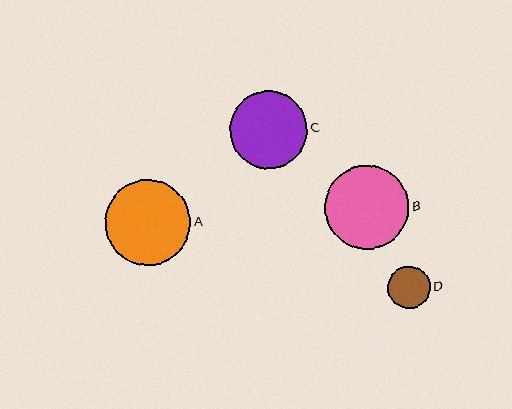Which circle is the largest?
Circle A is the largest with a size of approximately 85 pixels.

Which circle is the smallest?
Circle D is the smallest with a size of approximately 43 pixels.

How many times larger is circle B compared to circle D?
Circle B is approximately 2.0 times the size of circle D.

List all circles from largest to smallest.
From largest to smallest: A, B, C, D.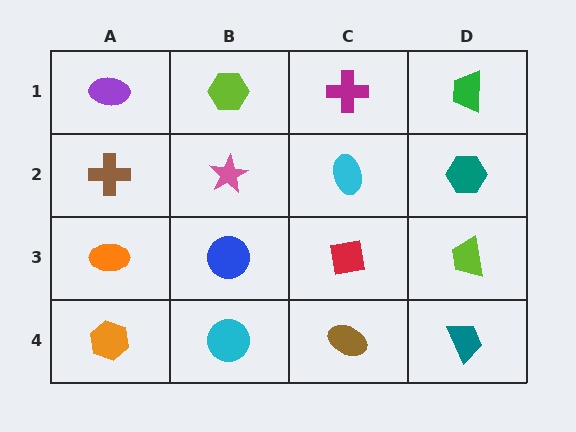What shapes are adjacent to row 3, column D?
A teal hexagon (row 2, column D), a teal trapezoid (row 4, column D), a red square (row 3, column C).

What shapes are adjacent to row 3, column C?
A cyan ellipse (row 2, column C), a brown ellipse (row 4, column C), a blue circle (row 3, column B), a lime trapezoid (row 3, column D).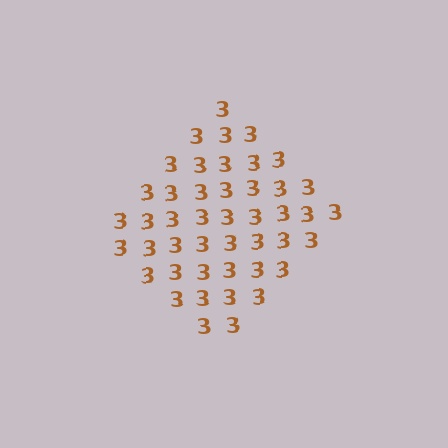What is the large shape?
The large shape is a diamond.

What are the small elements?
The small elements are digit 3's.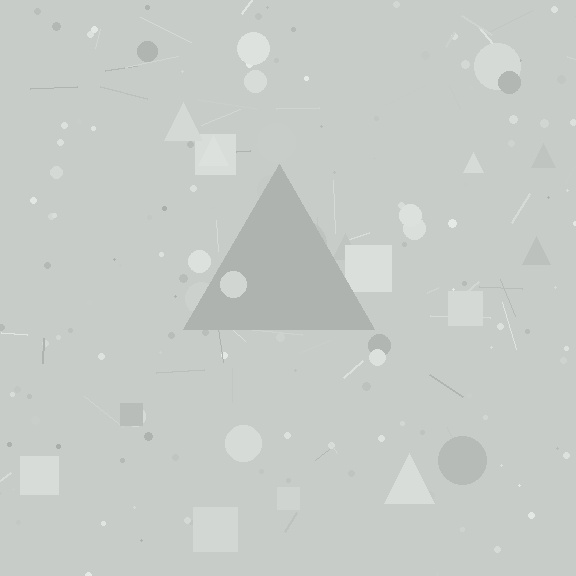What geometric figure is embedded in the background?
A triangle is embedded in the background.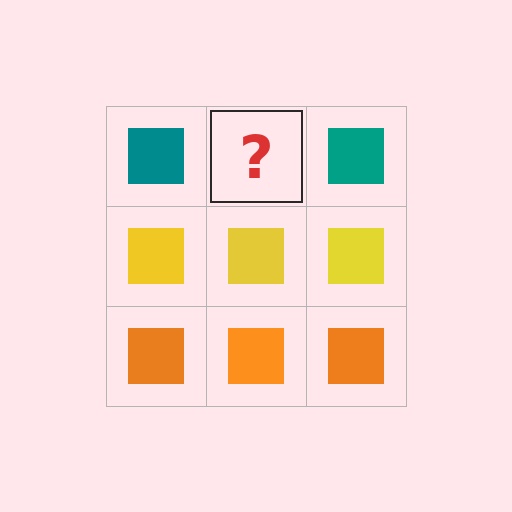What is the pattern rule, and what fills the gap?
The rule is that each row has a consistent color. The gap should be filled with a teal square.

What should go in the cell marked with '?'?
The missing cell should contain a teal square.